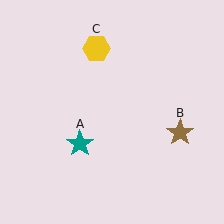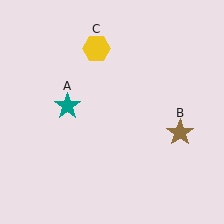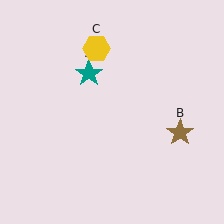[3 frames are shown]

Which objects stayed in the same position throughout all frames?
Brown star (object B) and yellow hexagon (object C) remained stationary.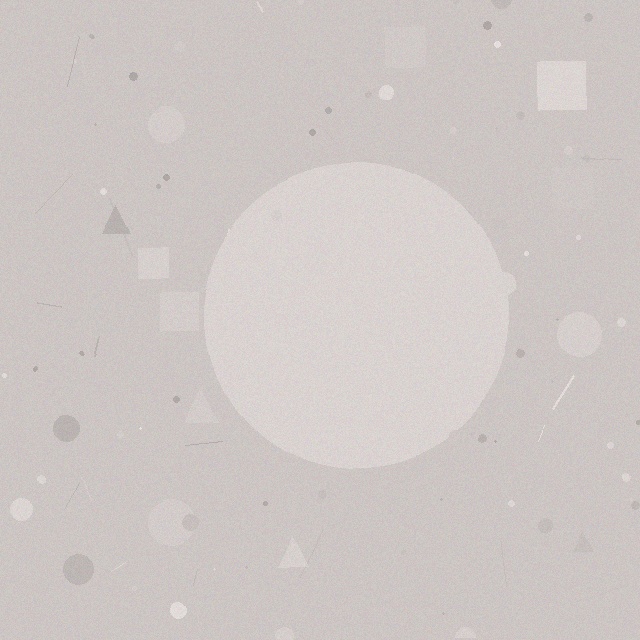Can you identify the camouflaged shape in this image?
The camouflaged shape is a circle.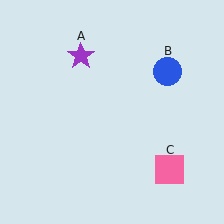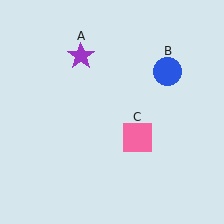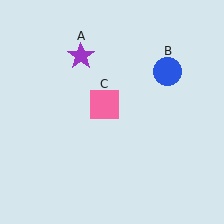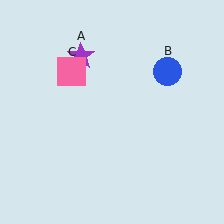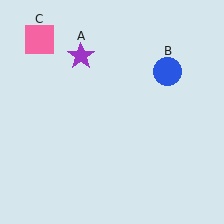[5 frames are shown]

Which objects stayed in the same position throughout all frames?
Purple star (object A) and blue circle (object B) remained stationary.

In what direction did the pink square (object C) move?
The pink square (object C) moved up and to the left.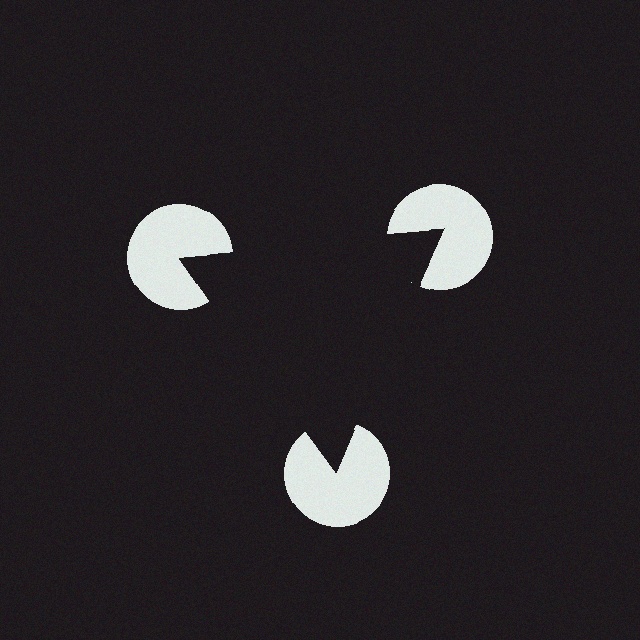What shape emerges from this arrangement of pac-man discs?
An illusory triangle — its edges are inferred from the aligned wedge cuts in the pac-man discs, not physically drawn.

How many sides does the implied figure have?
3 sides.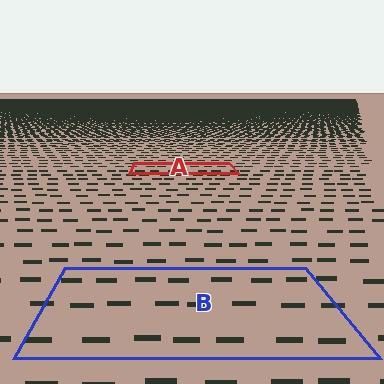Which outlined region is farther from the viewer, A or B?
Region A is farther from the viewer — the texture elements inside it appear smaller and more densely packed.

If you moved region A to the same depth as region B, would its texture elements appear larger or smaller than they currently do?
They would appear larger. At a closer depth, the same texture elements are projected at a bigger on-screen size.